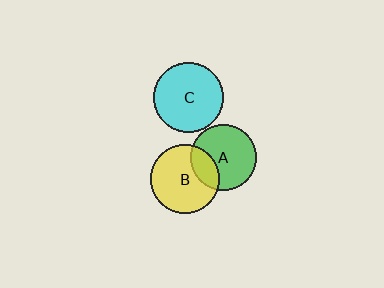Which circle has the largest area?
Circle C (cyan).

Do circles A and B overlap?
Yes.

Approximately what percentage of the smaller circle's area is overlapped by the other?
Approximately 25%.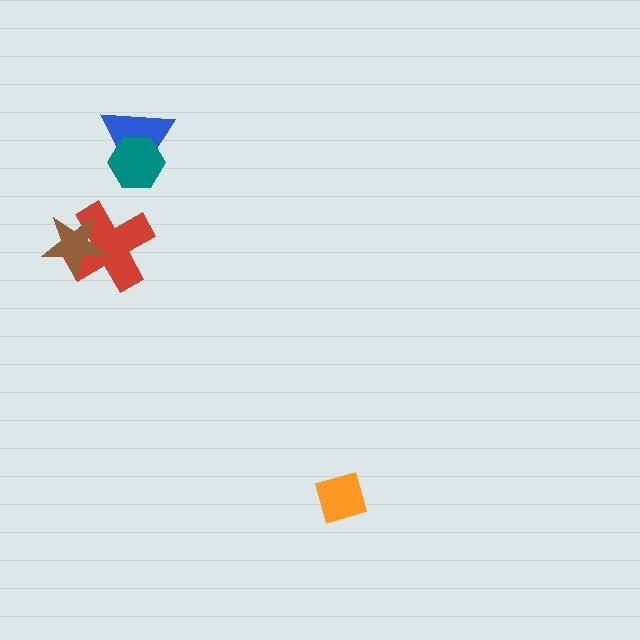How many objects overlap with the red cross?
1 object overlaps with the red cross.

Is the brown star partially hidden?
No, no other shape covers it.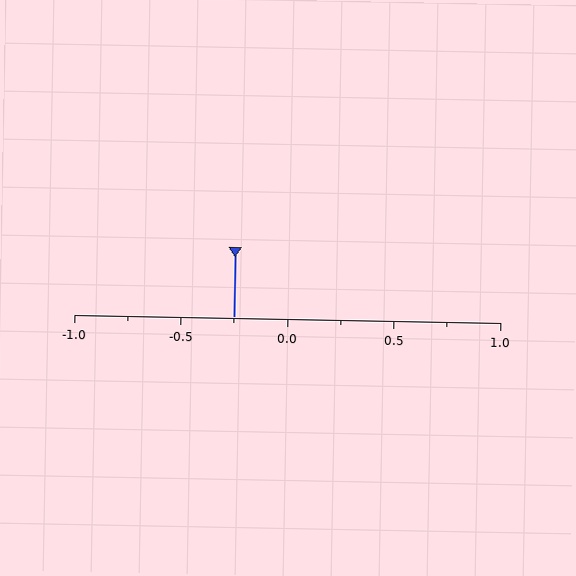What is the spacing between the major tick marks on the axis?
The major ticks are spaced 0.5 apart.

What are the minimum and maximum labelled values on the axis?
The axis runs from -1.0 to 1.0.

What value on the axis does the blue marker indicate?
The marker indicates approximately -0.25.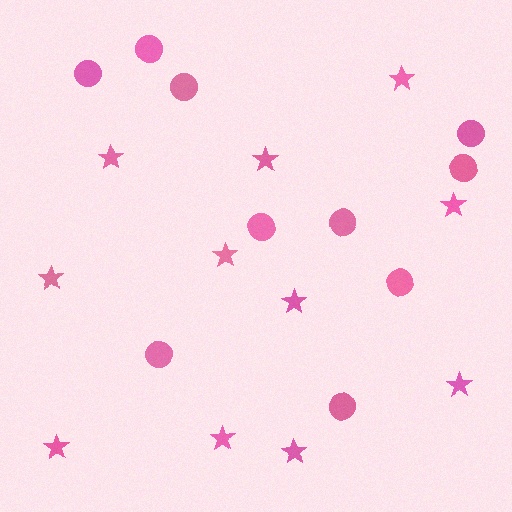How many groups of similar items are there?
There are 2 groups: one group of circles (10) and one group of stars (11).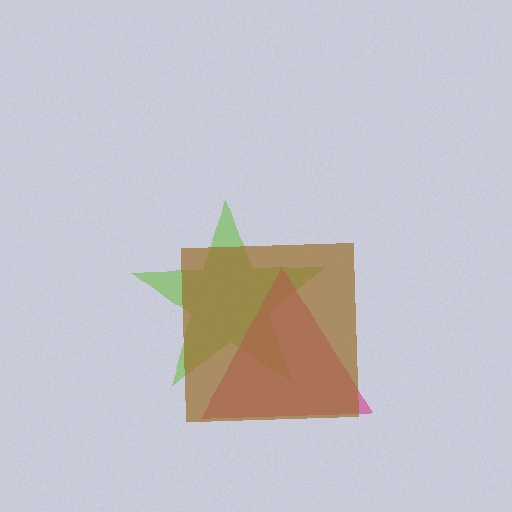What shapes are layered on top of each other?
The layered shapes are: a lime star, a magenta triangle, a brown square.